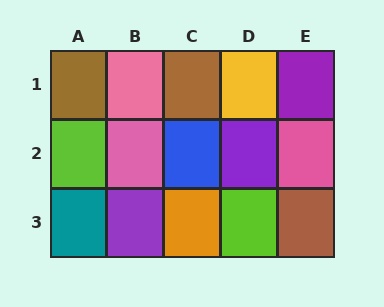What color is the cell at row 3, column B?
Purple.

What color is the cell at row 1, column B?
Pink.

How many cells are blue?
1 cell is blue.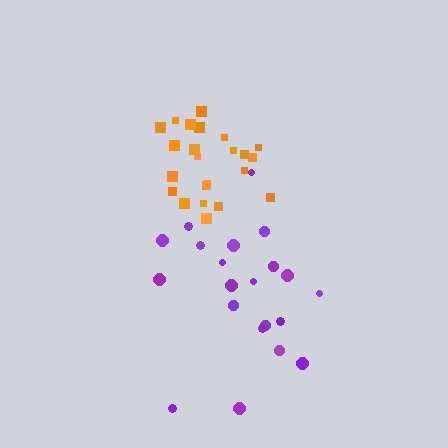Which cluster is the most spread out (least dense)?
Purple.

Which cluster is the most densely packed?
Orange.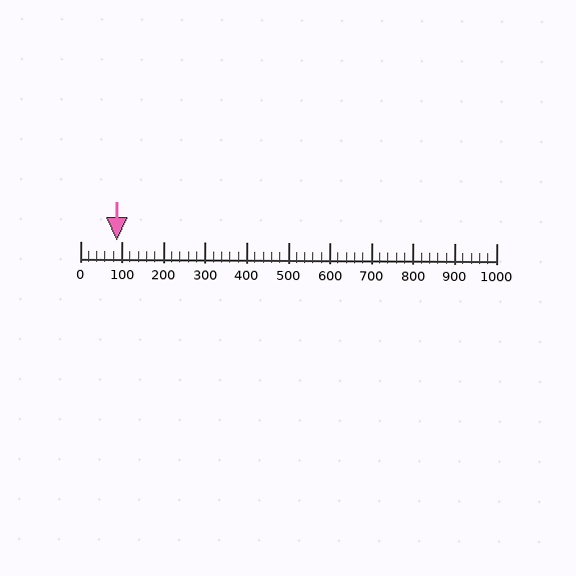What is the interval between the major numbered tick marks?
The major tick marks are spaced 100 units apart.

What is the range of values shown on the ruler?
The ruler shows values from 0 to 1000.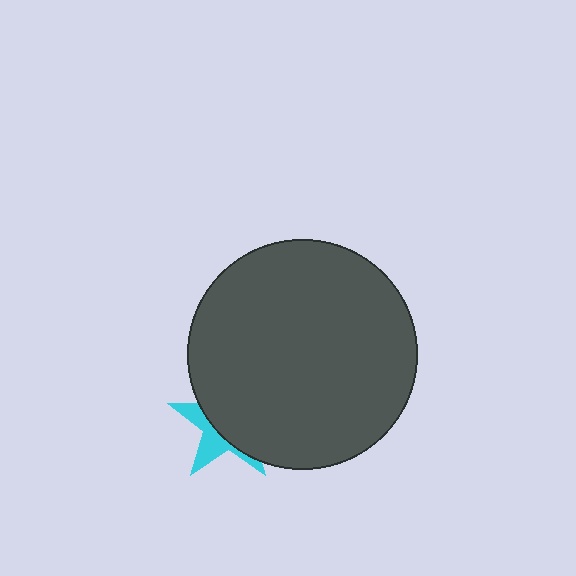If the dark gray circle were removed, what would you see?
You would see the complete cyan star.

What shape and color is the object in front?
The object in front is a dark gray circle.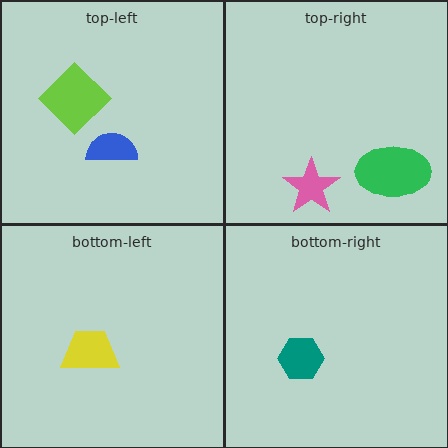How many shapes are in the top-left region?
2.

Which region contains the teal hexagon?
The bottom-right region.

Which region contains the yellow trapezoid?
The bottom-left region.